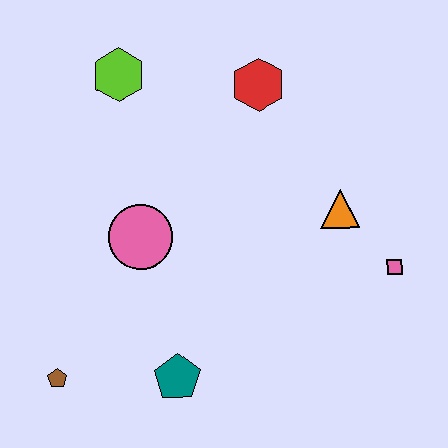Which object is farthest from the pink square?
The brown pentagon is farthest from the pink square.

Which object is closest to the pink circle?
The teal pentagon is closest to the pink circle.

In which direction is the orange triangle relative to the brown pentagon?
The orange triangle is to the right of the brown pentagon.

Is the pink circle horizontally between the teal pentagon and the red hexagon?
No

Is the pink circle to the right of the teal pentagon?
No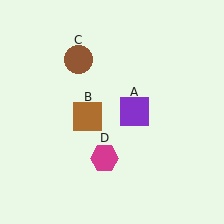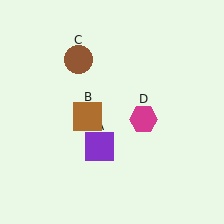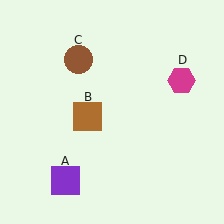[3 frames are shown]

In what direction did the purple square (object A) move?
The purple square (object A) moved down and to the left.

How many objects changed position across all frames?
2 objects changed position: purple square (object A), magenta hexagon (object D).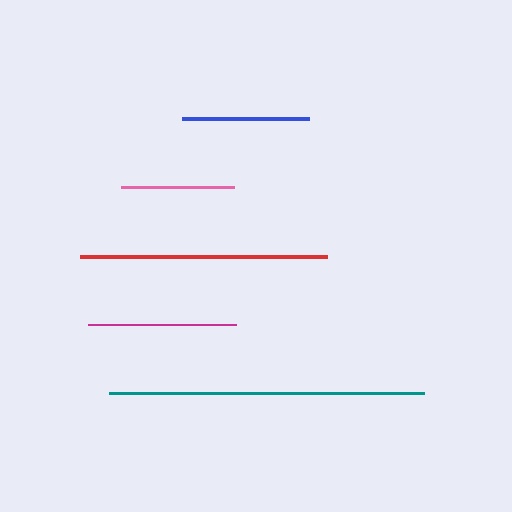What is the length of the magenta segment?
The magenta segment is approximately 148 pixels long.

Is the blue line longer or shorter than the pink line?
The blue line is longer than the pink line.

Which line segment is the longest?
The teal line is the longest at approximately 315 pixels.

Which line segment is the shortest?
The pink line is the shortest at approximately 113 pixels.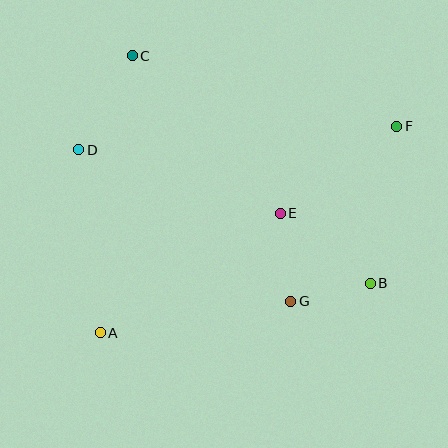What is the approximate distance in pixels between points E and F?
The distance between E and F is approximately 145 pixels.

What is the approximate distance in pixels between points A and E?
The distance between A and E is approximately 216 pixels.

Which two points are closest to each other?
Points B and G are closest to each other.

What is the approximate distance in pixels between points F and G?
The distance between F and G is approximately 204 pixels.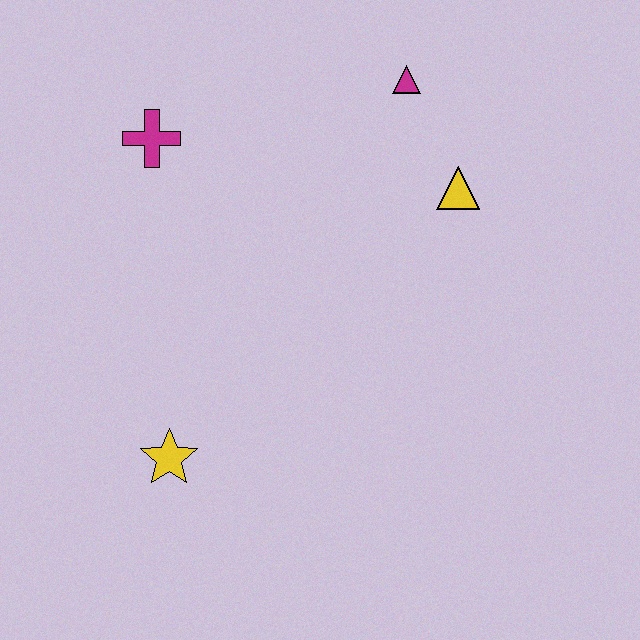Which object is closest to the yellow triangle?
The magenta triangle is closest to the yellow triangle.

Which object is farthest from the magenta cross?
The yellow star is farthest from the magenta cross.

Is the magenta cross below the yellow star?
No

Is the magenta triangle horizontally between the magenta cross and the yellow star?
No